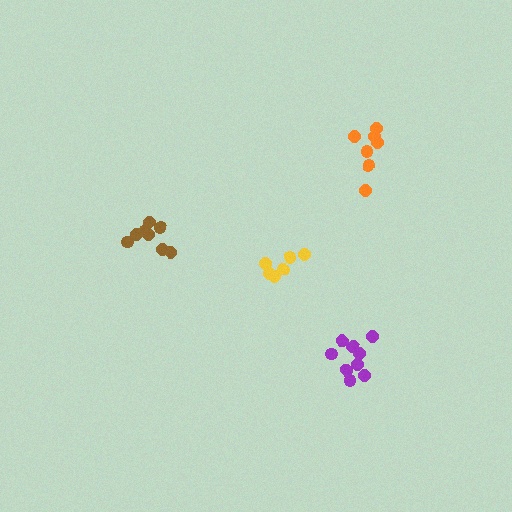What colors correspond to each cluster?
The clusters are colored: orange, yellow, brown, purple.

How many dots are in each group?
Group 1: 7 dots, Group 2: 6 dots, Group 3: 8 dots, Group 4: 9 dots (30 total).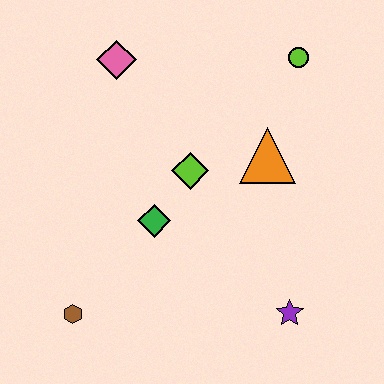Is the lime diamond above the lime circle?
No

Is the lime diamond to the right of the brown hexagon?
Yes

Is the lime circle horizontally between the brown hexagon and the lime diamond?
No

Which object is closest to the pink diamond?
The lime diamond is closest to the pink diamond.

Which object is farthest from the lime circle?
The brown hexagon is farthest from the lime circle.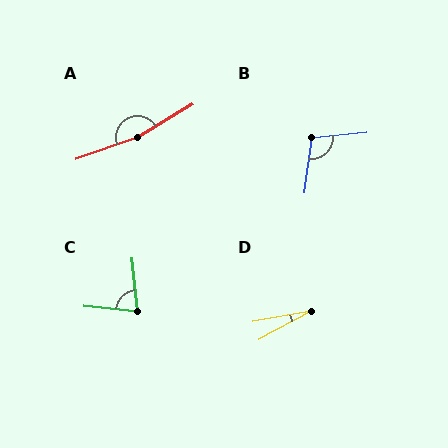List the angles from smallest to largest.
D (19°), C (78°), B (103°), A (168°).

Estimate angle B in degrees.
Approximately 103 degrees.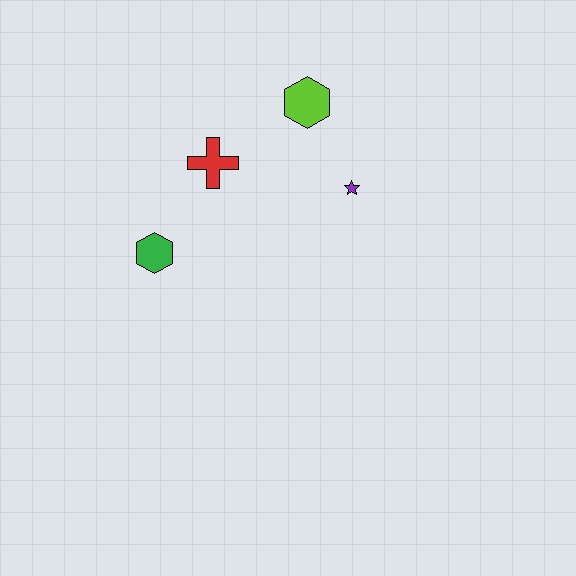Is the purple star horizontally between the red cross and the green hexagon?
No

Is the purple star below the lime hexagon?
Yes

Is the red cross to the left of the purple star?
Yes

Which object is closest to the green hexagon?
The red cross is closest to the green hexagon.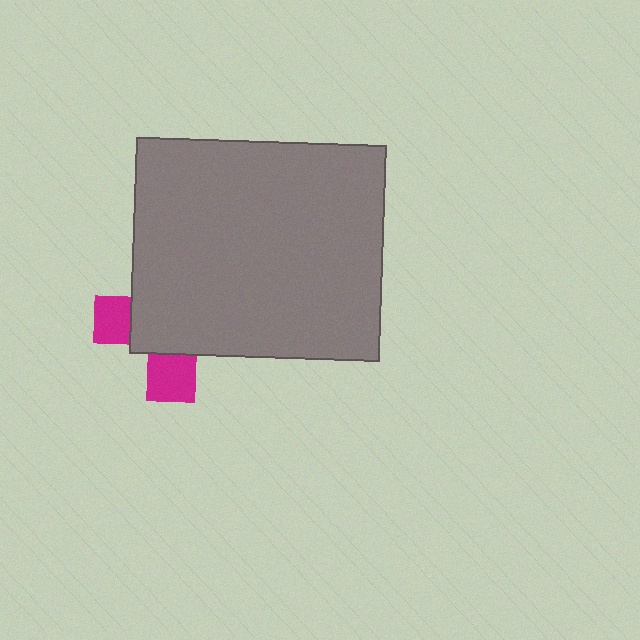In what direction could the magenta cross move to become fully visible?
The magenta cross could move toward the lower-left. That would shift it out from behind the gray rectangle entirely.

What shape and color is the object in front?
The object in front is a gray rectangle.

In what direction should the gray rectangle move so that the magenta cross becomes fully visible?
The gray rectangle should move toward the upper-right. That is the shortest direction to clear the overlap and leave the magenta cross fully visible.